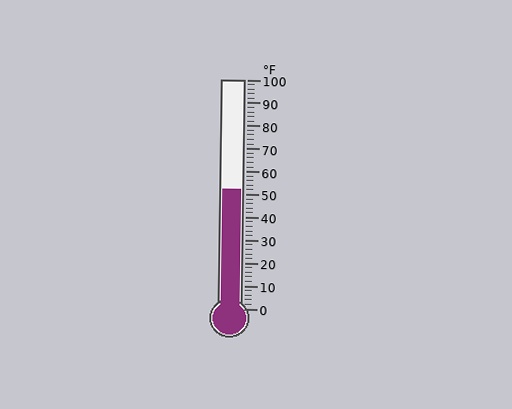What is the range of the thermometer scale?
The thermometer scale ranges from 0°F to 100°F.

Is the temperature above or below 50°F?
The temperature is above 50°F.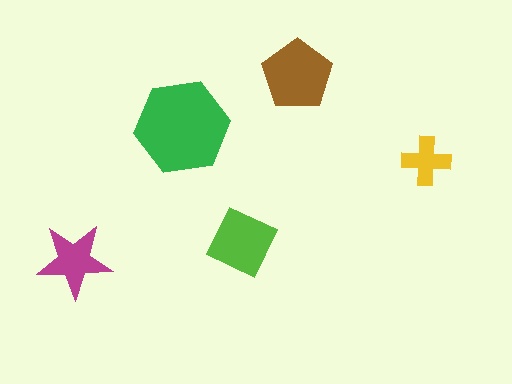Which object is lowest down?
The magenta star is bottommost.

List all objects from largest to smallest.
The green hexagon, the brown pentagon, the lime diamond, the magenta star, the yellow cross.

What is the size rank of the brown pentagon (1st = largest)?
2nd.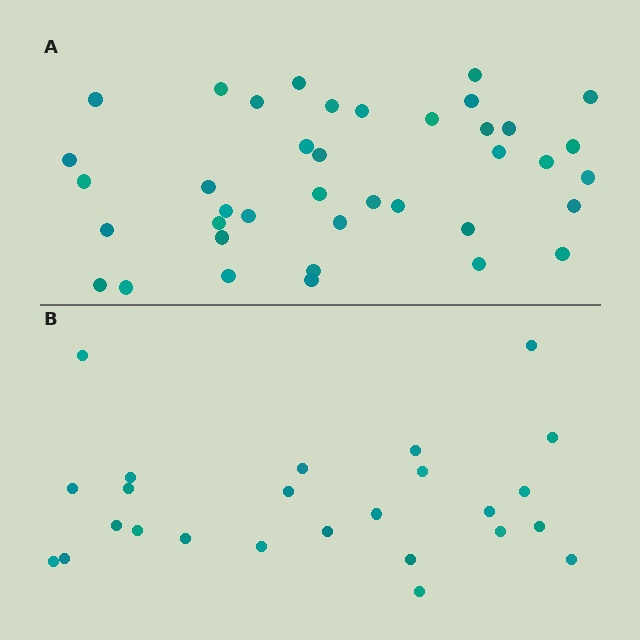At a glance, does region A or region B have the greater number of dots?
Region A (the top region) has more dots.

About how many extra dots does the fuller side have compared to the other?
Region A has approximately 15 more dots than region B.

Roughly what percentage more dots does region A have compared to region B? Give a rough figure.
About 55% more.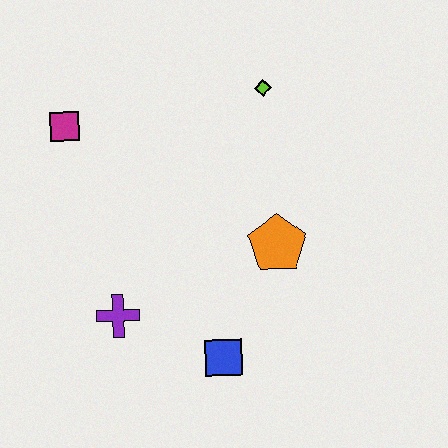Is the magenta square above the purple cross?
Yes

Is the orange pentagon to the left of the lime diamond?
No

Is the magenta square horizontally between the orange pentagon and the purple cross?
No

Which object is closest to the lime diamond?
The orange pentagon is closest to the lime diamond.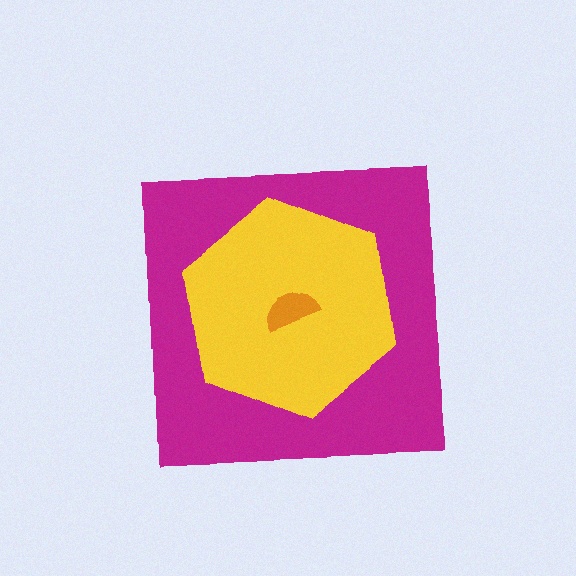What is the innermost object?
The orange semicircle.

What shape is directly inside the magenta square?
The yellow hexagon.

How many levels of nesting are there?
3.